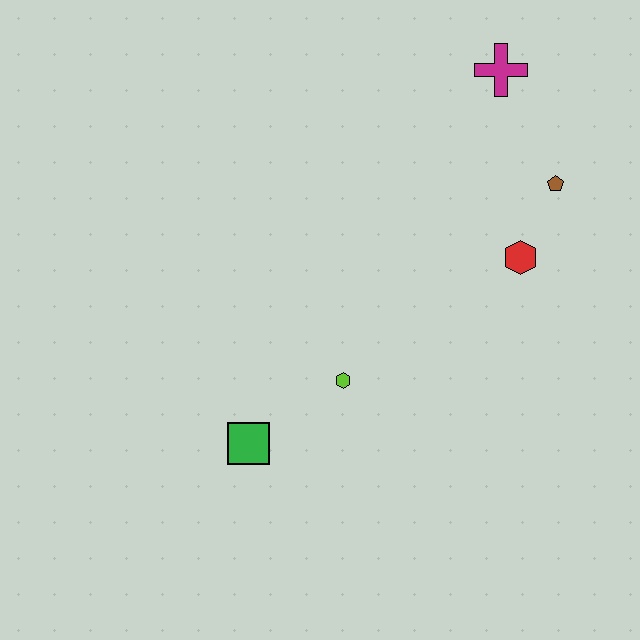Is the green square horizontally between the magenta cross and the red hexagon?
No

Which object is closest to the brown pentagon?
The red hexagon is closest to the brown pentagon.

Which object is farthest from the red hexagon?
The green square is farthest from the red hexagon.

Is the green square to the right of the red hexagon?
No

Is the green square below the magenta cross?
Yes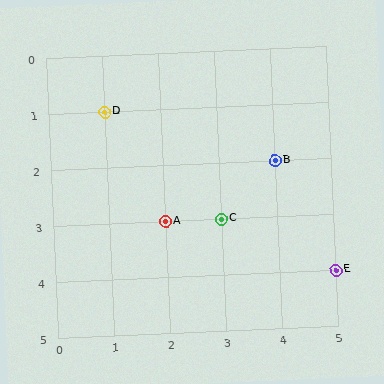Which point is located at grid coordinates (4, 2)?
Point B is at (4, 2).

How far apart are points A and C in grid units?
Points A and C are 1 column apart.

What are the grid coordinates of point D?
Point D is at grid coordinates (1, 1).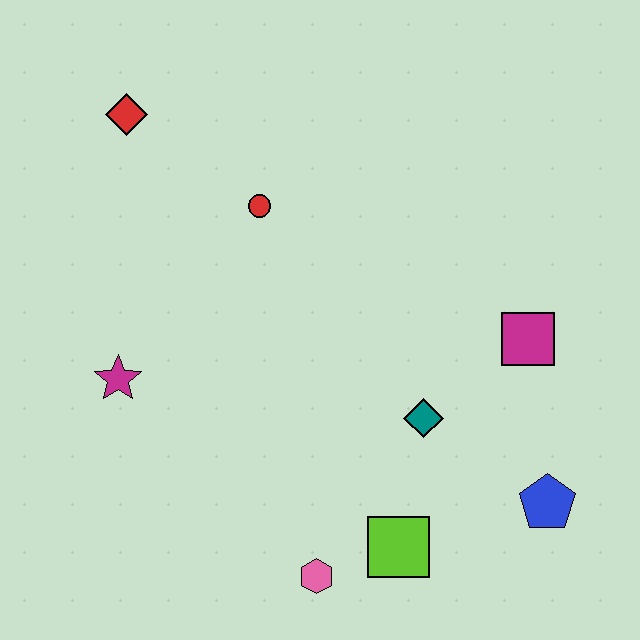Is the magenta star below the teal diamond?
No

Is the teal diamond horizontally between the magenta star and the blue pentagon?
Yes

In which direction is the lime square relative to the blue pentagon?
The lime square is to the left of the blue pentagon.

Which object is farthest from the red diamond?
The blue pentagon is farthest from the red diamond.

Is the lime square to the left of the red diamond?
No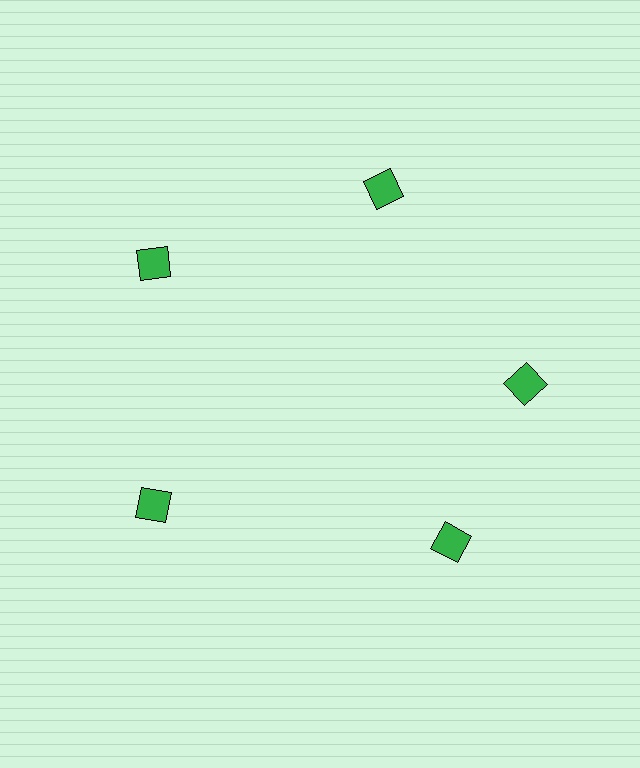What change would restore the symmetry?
The symmetry would be restored by rotating it back into even spacing with its neighbors so that all 5 squares sit at equal angles and equal distance from the center.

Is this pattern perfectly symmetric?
No. The 5 green squares are arranged in a ring, but one element near the 5 o'clock position is rotated out of alignment along the ring, breaking the 5-fold rotational symmetry.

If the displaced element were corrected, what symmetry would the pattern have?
It would have 5-fold rotational symmetry — the pattern would map onto itself every 72 degrees.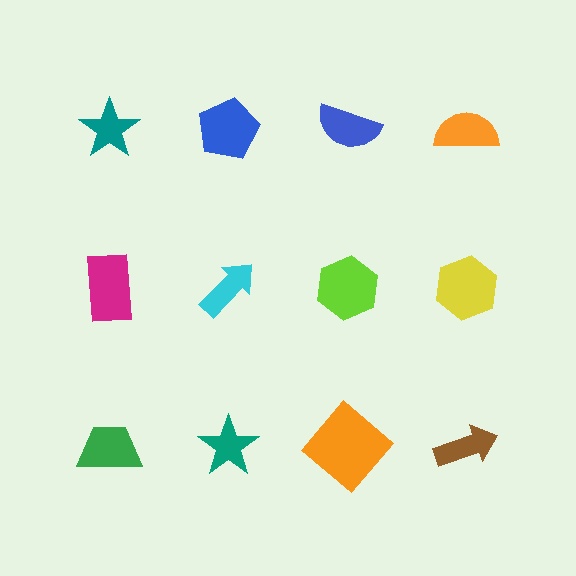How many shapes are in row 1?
4 shapes.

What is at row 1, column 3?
A blue semicircle.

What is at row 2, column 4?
A yellow hexagon.